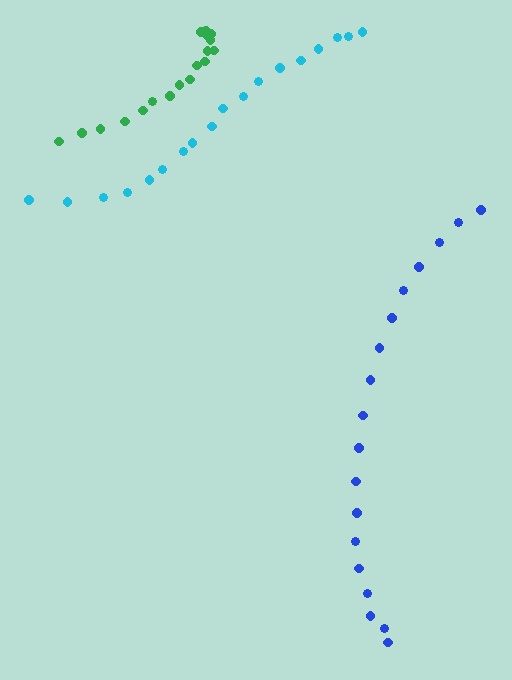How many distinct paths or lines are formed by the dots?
There are 3 distinct paths.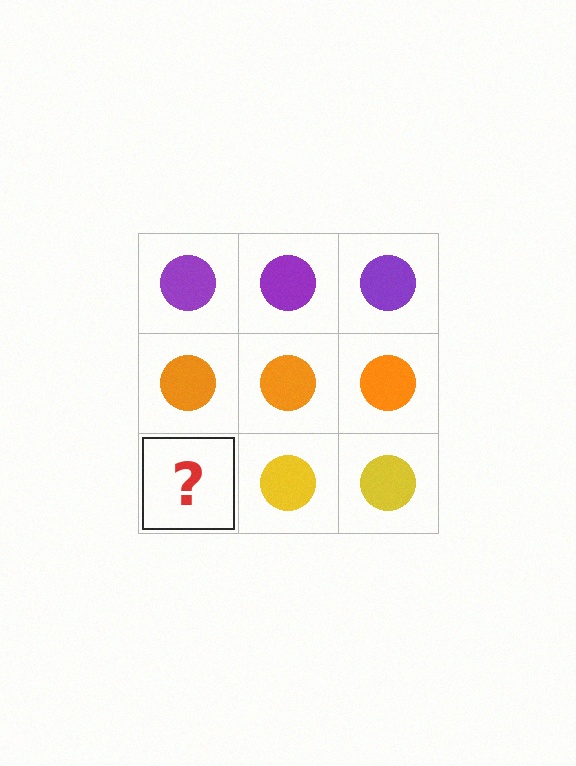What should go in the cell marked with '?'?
The missing cell should contain a yellow circle.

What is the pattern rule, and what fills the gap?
The rule is that each row has a consistent color. The gap should be filled with a yellow circle.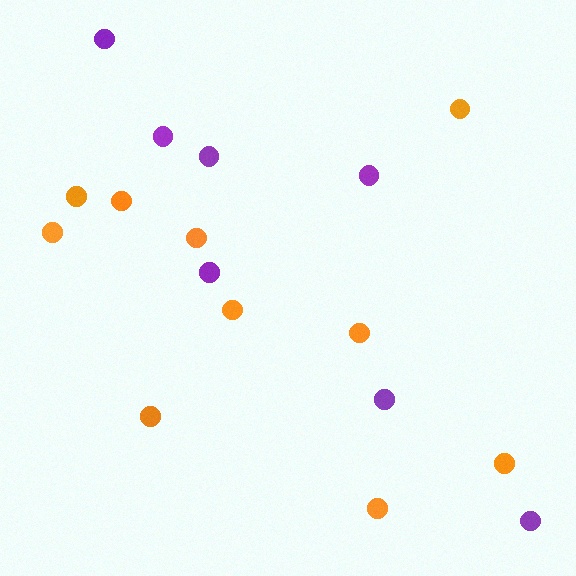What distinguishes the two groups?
There are 2 groups: one group of orange circles (10) and one group of purple circles (7).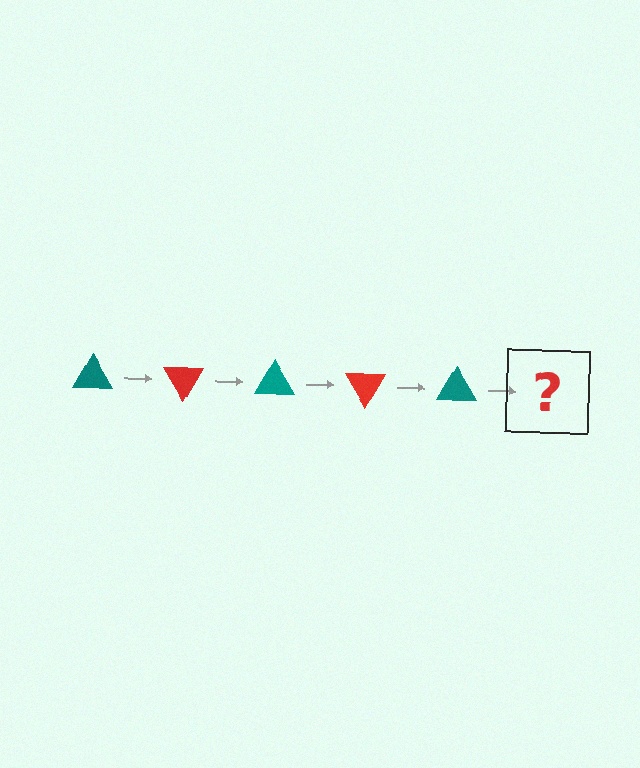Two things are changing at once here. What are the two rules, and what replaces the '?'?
The two rules are that it rotates 60 degrees each step and the color cycles through teal and red. The '?' should be a red triangle, rotated 300 degrees from the start.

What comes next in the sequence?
The next element should be a red triangle, rotated 300 degrees from the start.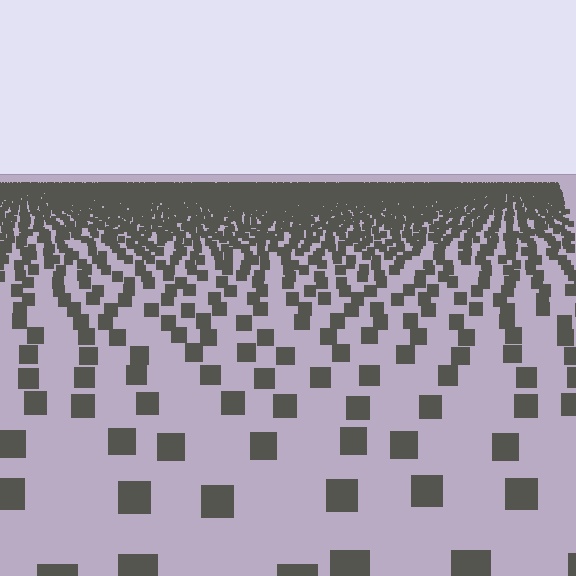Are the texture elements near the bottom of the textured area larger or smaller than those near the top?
Larger. Near the bottom, elements are closer to the viewer and appear at a bigger on-screen size.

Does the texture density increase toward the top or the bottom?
Density increases toward the top.